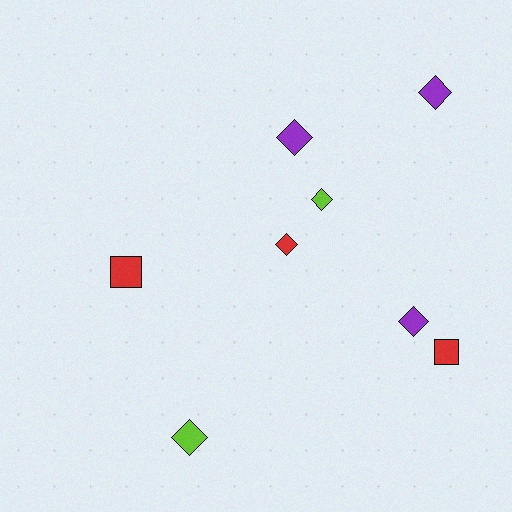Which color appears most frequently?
Red, with 3 objects.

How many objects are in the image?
There are 8 objects.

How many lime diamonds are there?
There are 2 lime diamonds.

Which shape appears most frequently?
Diamond, with 6 objects.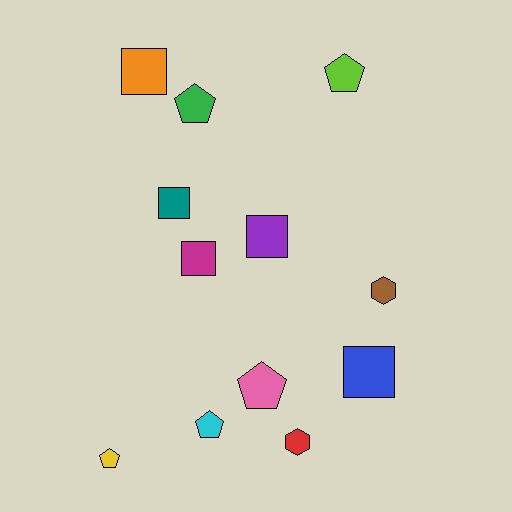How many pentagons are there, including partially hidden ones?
There are 5 pentagons.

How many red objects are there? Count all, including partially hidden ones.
There is 1 red object.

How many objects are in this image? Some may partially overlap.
There are 12 objects.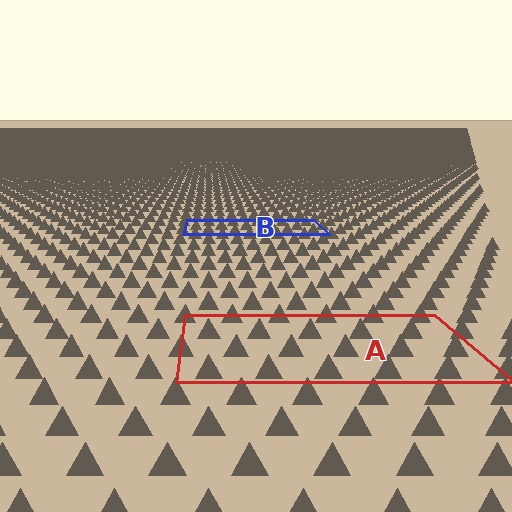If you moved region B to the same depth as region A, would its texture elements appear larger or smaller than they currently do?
They would appear larger. At a closer depth, the same texture elements are projected at a bigger on-screen size.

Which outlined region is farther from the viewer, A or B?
Region B is farther from the viewer — the texture elements inside it appear smaller and more densely packed.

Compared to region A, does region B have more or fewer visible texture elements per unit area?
Region B has more texture elements per unit area — they are packed more densely because it is farther away.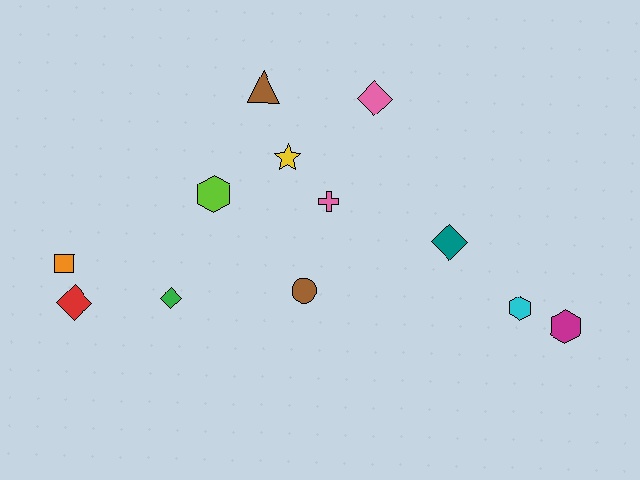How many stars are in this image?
There is 1 star.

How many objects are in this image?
There are 12 objects.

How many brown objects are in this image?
There are 2 brown objects.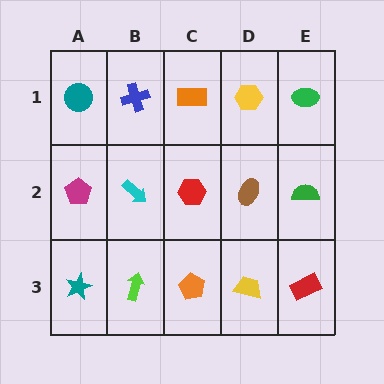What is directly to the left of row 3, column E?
A yellow trapezoid.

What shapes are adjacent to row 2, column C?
An orange rectangle (row 1, column C), an orange pentagon (row 3, column C), a cyan arrow (row 2, column B), a brown ellipse (row 2, column D).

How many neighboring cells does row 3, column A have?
2.